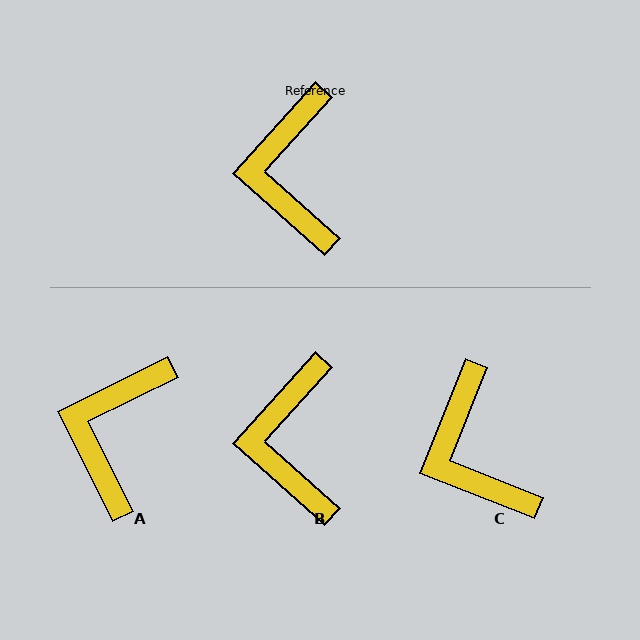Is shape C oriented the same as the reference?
No, it is off by about 21 degrees.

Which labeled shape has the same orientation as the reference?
B.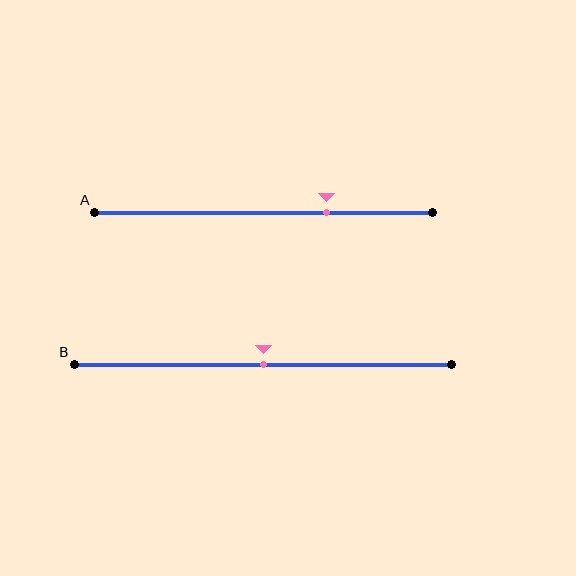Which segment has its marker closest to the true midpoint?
Segment B has its marker closest to the true midpoint.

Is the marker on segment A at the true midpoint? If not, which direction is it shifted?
No, the marker on segment A is shifted to the right by about 19% of the segment length.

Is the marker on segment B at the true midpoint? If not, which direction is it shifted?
Yes, the marker on segment B is at the true midpoint.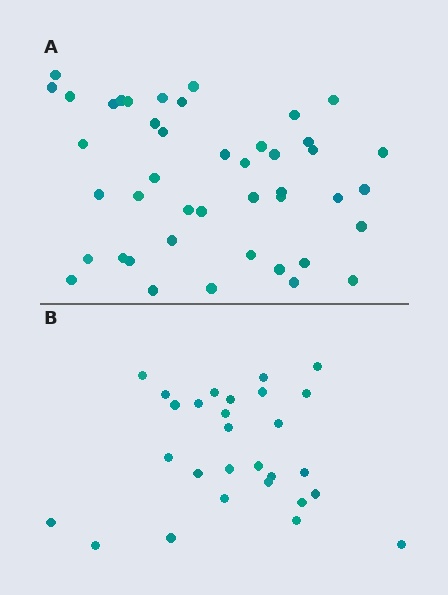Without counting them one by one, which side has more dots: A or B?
Region A (the top region) has more dots.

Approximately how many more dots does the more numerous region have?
Region A has approximately 15 more dots than region B.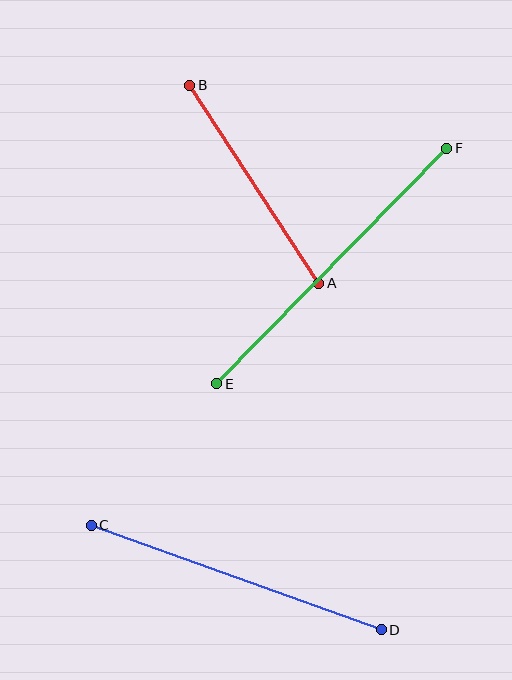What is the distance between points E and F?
The distance is approximately 329 pixels.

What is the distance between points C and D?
The distance is approximately 308 pixels.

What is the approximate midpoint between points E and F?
The midpoint is at approximately (332, 266) pixels.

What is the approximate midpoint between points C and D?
The midpoint is at approximately (236, 577) pixels.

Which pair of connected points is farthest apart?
Points E and F are farthest apart.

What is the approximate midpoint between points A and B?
The midpoint is at approximately (254, 184) pixels.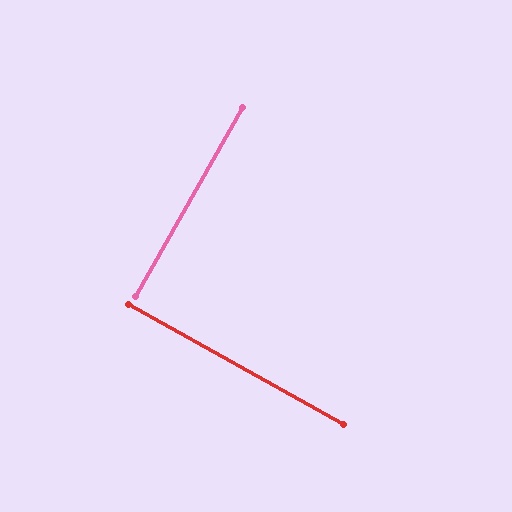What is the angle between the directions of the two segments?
Approximately 90 degrees.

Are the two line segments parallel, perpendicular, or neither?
Perpendicular — they meet at approximately 90°.